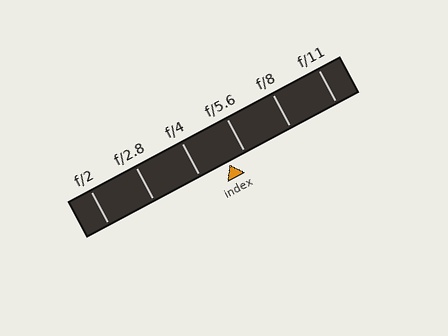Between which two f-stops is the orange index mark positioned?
The index mark is between f/4 and f/5.6.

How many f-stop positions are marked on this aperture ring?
There are 6 f-stop positions marked.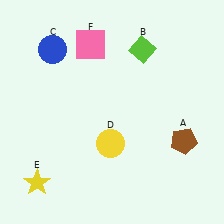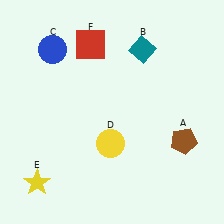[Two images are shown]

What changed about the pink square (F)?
In Image 1, F is pink. In Image 2, it changed to red.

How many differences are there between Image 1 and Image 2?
There are 2 differences between the two images.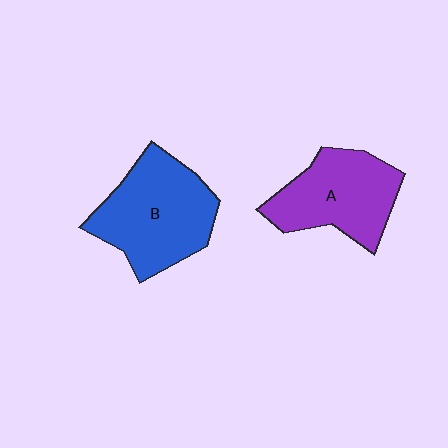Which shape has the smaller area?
Shape A (purple).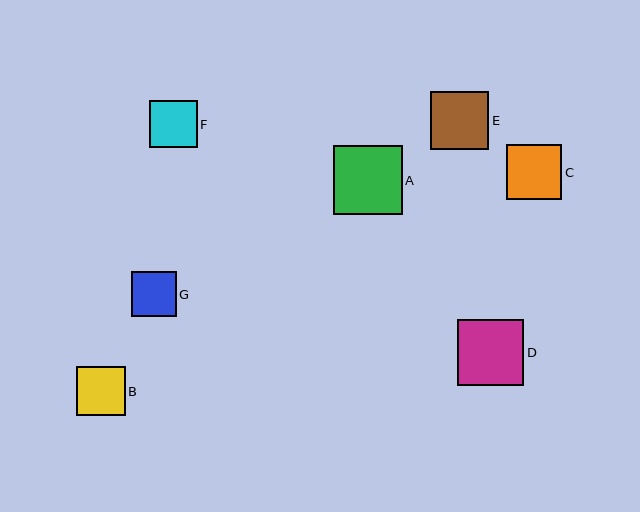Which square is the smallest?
Square G is the smallest with a size of approximately 45 pixels.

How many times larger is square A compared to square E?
Square A is approximately 1.2 times the size of square E.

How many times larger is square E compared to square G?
Square E is approximately 1.3 times the size of square G.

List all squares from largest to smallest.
From largest to smallest: A, D, E, C, B, F, G.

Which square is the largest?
Square A is the largest with a size of approximately 69 pixels.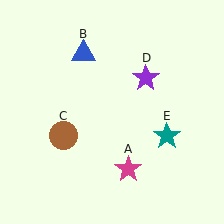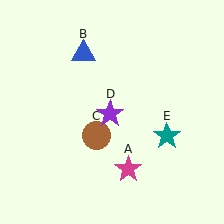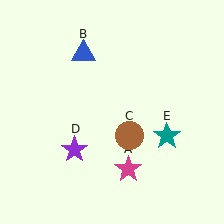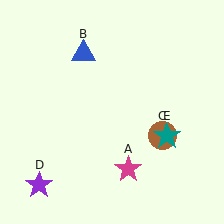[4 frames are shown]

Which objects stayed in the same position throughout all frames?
Magenta star (object A) and blue triangle (object B) and teal star (object E) remained stationary.